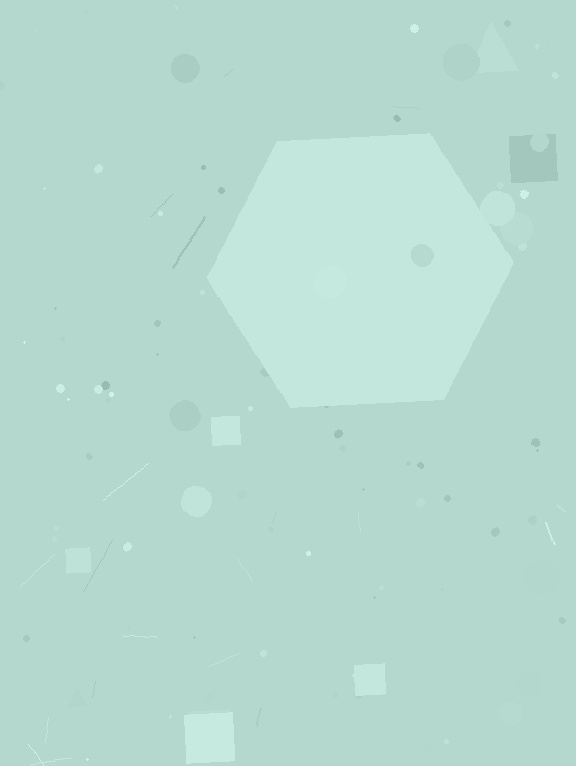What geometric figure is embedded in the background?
A hexagon is embedded in the background.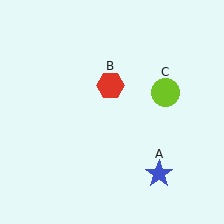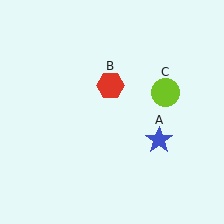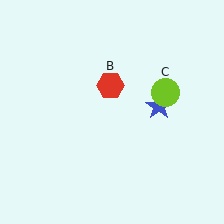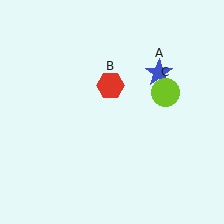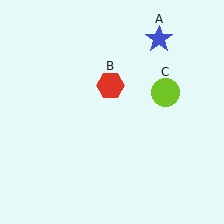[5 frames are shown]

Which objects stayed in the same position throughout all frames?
Red hexagon (object B) and lime circle (object C) remained stationary.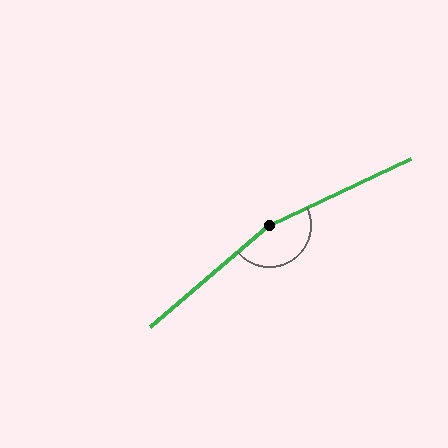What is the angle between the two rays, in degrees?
Approximately 165 degrees.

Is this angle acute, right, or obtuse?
It is obtuse.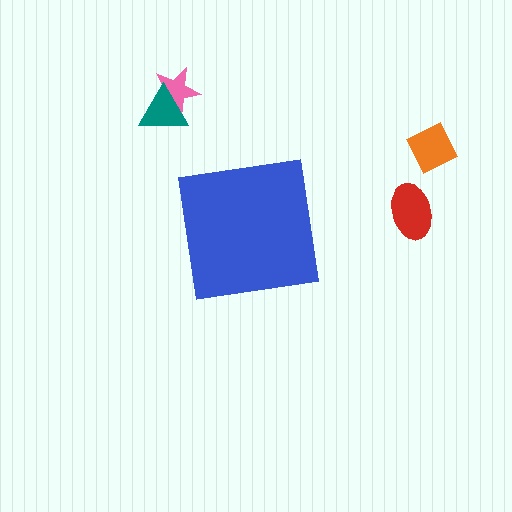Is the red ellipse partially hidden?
No, the red ellipse is fully visible.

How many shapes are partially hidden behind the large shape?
0 shapes are partially hidden.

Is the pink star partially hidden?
No, the pink star is fully visible.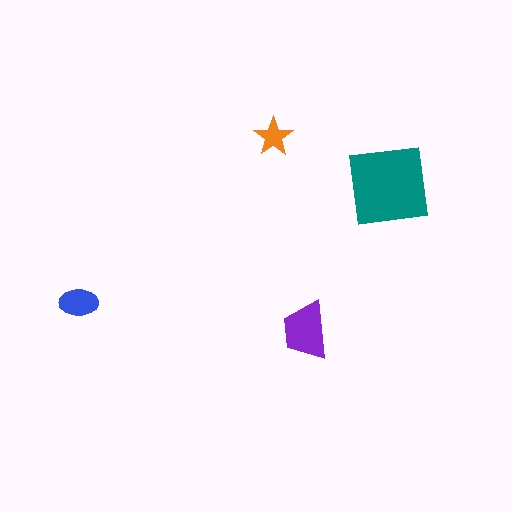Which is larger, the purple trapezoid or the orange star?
The purple trapezoid.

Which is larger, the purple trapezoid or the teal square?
The teal square.